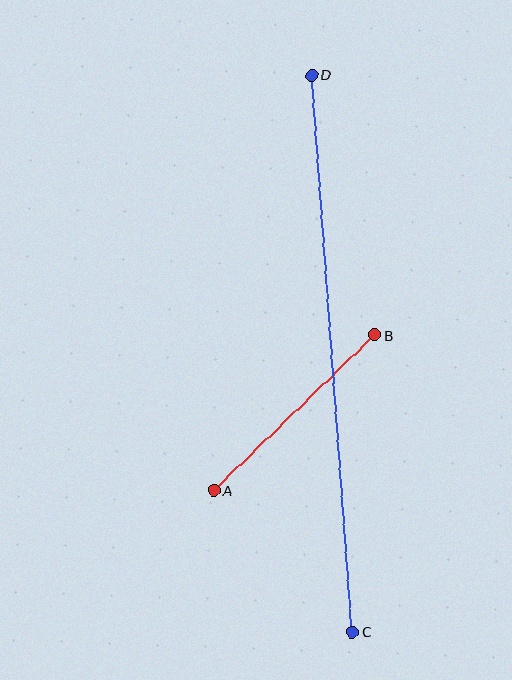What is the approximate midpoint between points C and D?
The midpoint is at approximately (332, 353) pixels.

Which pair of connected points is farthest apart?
Points C and D are farthest apart.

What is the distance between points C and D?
The distance is approximately 558 pixels.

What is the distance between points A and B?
The distance is approximately 224 pixels.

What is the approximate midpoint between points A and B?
The midpoint is at approximately (294, 413) pixels.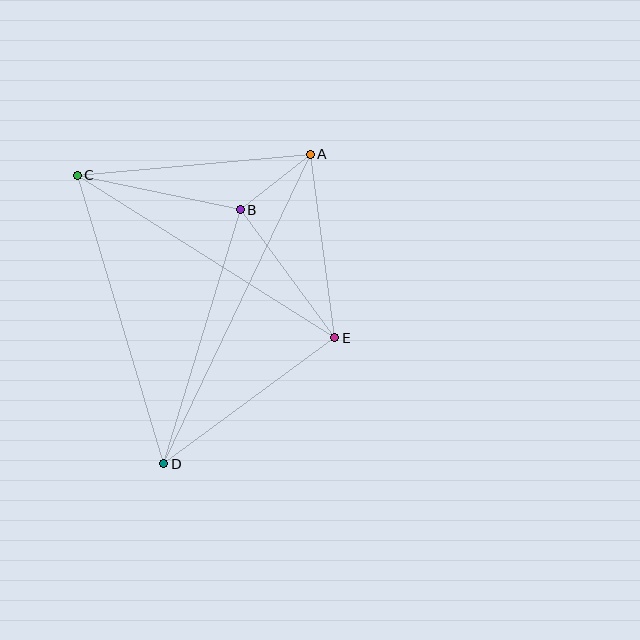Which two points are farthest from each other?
Points A and D are farthest from each other.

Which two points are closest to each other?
Points A and B are closest to each other.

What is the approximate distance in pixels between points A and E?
The distance between A and E is approximately 185 pixels.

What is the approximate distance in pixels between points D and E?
The distance between D and E is approximately 212 pixels.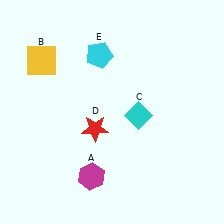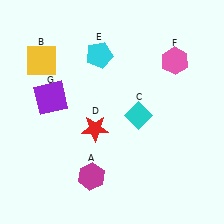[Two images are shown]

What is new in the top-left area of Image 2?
A purple square (G) was added in the top-left area of Image 2.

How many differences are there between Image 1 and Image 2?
There are 2 differences between the two images.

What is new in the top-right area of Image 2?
A pink hexagon (F) was added in the top-right area of Image 2.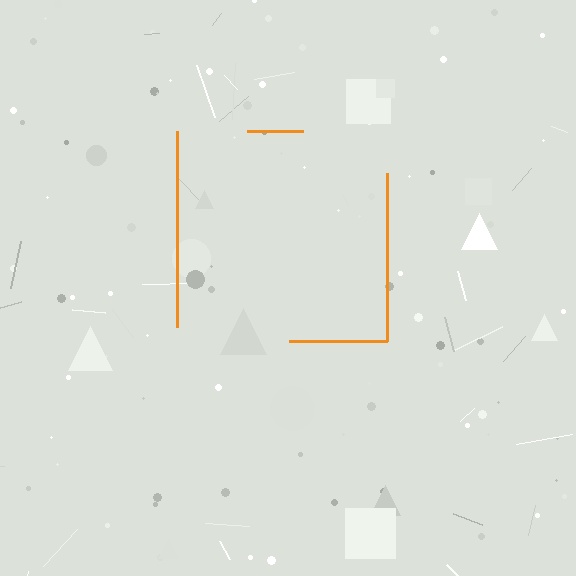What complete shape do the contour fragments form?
The contour fragments form a square.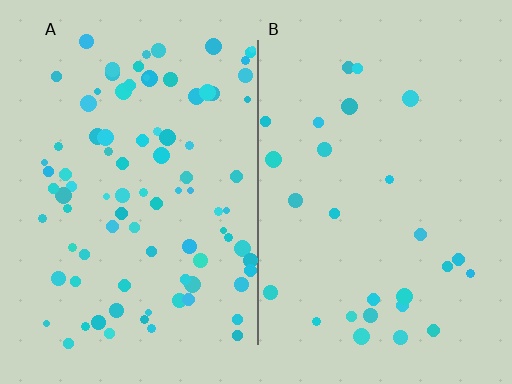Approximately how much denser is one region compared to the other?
Approximately 3.3× — region A over region B.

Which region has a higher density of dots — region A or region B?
A (the left).